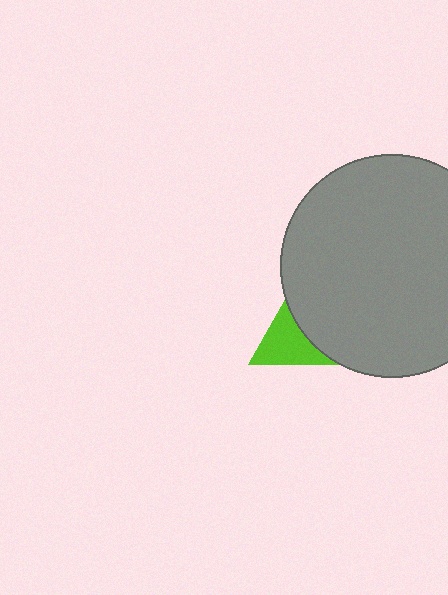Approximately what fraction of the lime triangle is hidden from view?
Roughly 63% of the lime triangle is hidden behind the gray circle.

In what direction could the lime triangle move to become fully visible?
The lime triangle could move left. That would shift it out from behind the gray circle entirely.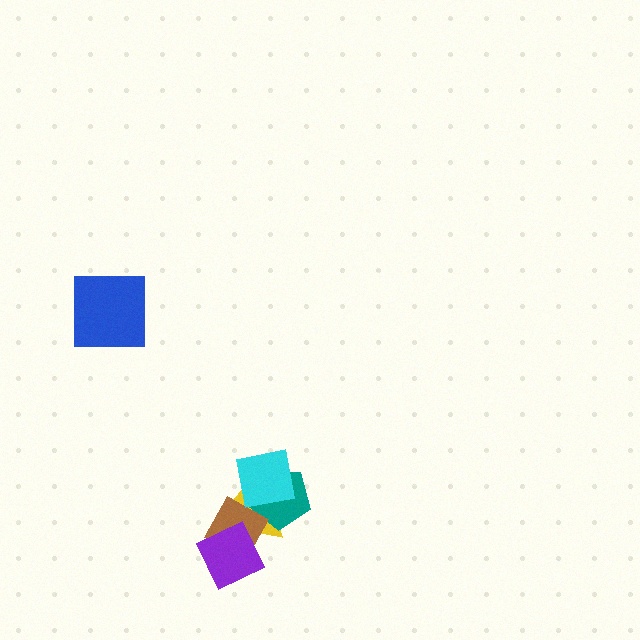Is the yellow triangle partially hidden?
Yes, it is partially covered by another shape.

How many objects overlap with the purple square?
2 objects overlap with the purple square.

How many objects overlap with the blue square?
0 objects overlap with the blue square.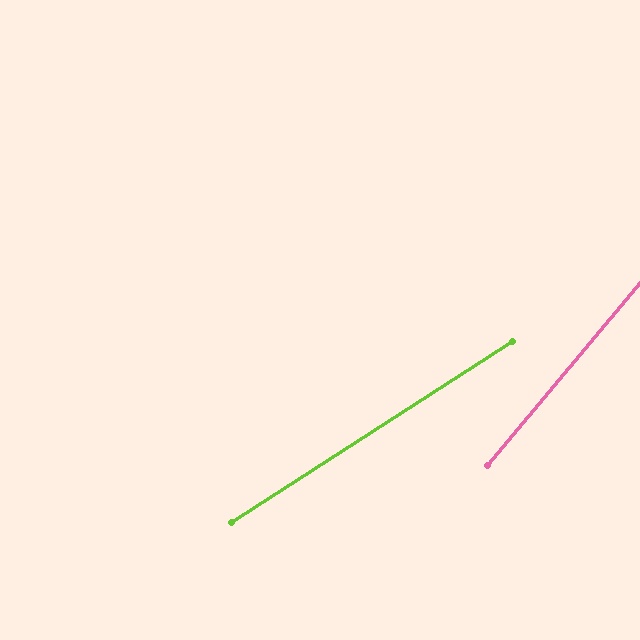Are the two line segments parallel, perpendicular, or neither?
Neither parallel nor perpendicular — they differ by about 17°.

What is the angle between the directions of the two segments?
Approximately 17 degrees.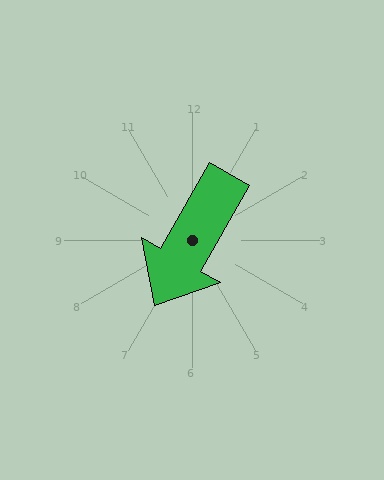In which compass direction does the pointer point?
Southwest.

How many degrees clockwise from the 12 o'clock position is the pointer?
Approximately 210 degrees.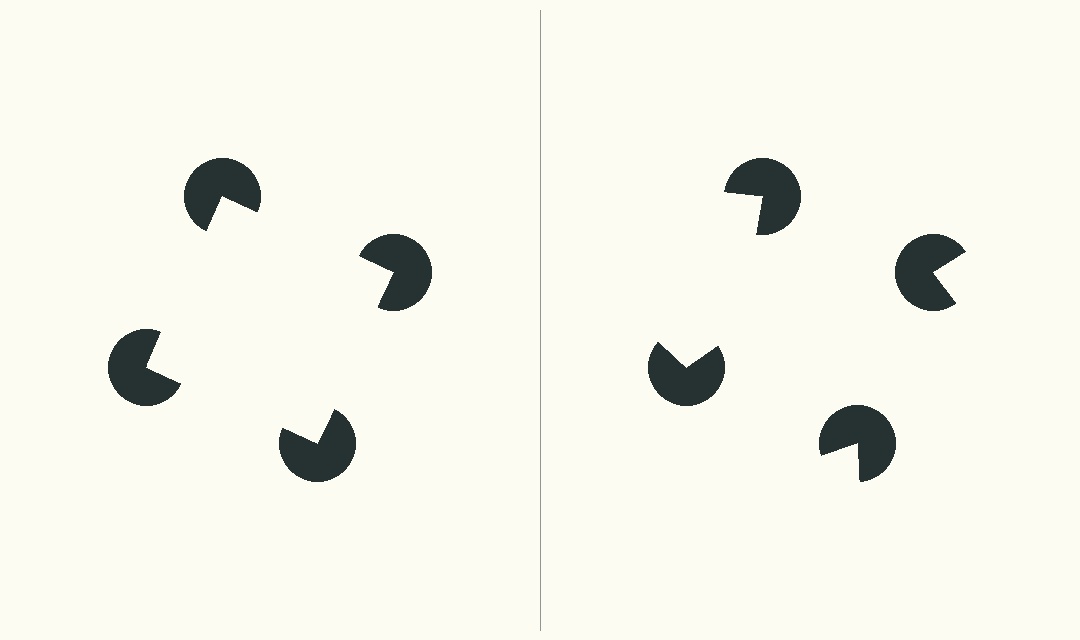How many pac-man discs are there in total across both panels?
8 — 4 on each side.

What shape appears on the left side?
An illusory square.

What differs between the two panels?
The pac-man discs are positioned identically on both sides; only the wedge orientations differ. On the left they align to a square; on the right they are misaligned.